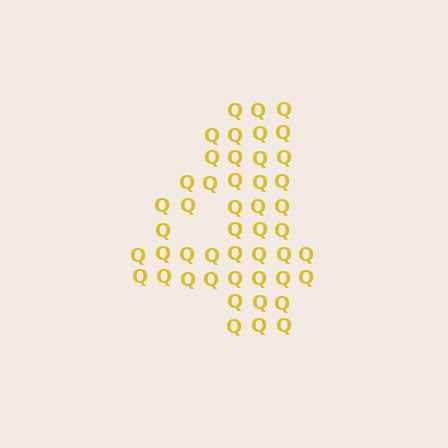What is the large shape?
The large shape is the digit 4.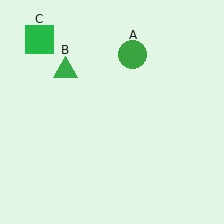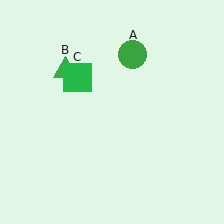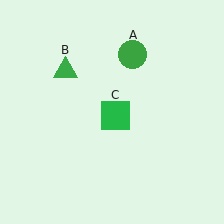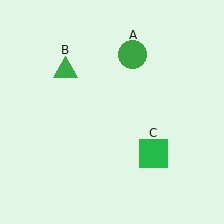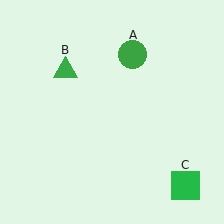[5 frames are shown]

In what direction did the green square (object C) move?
The green square (object C) moved down and to the right.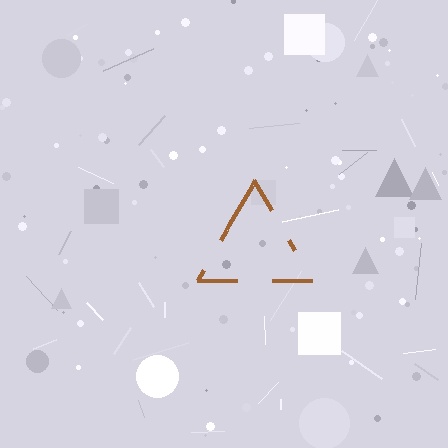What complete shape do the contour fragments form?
The contour fragments form a triangle.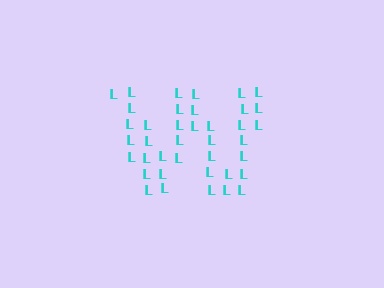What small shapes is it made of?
It is made of small letter L's.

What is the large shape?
The large shape is the letter W.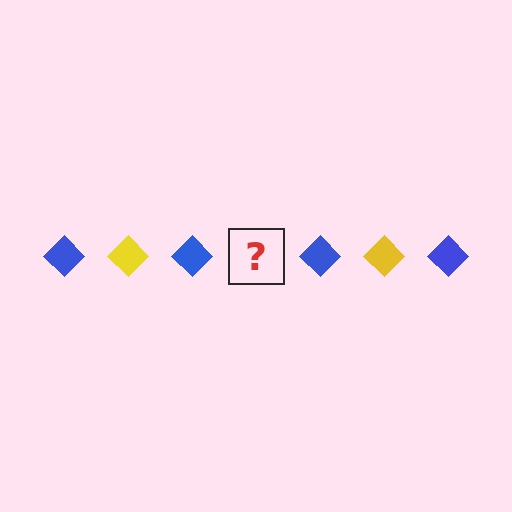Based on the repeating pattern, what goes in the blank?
The blank should be a yellow diamond.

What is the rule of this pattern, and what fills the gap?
The rule is that the pattern cycles through blue, yellow diamonds. The gap should be filled with a yellow diamond.